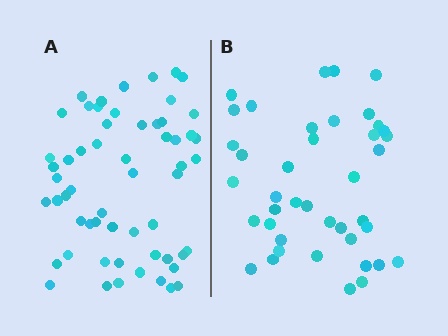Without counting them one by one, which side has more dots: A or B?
Region A (the left region) has more dots.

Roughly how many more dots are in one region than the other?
Region A has approximately 15 more dots than region B.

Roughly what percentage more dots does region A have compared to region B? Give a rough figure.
About 40% more.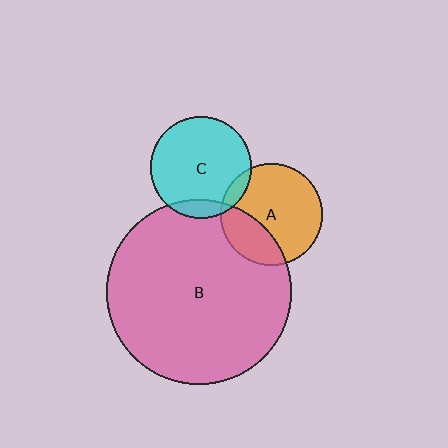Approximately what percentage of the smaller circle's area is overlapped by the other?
Approximately 10%.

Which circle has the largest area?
Circle B (pink).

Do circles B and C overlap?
Yes.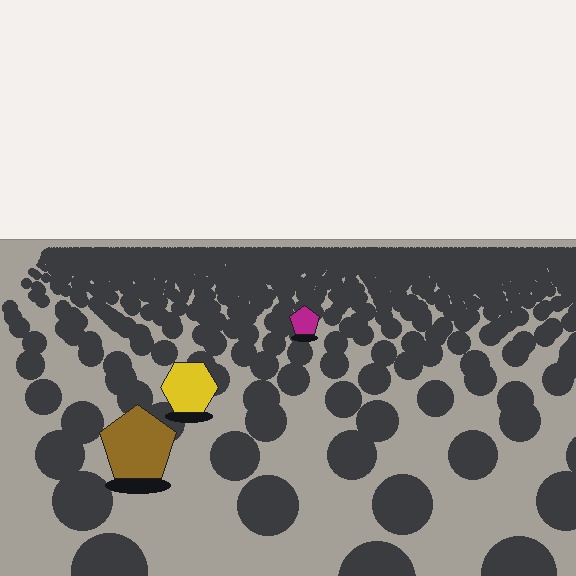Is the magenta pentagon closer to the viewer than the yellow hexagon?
No. The yellow hexagon is closer — you can tell from the texture gradient: the ground texture is coarser near it.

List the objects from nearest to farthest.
From nearest to farthest: the brown pentagon, the yellow hexagon, the magenta pentagon.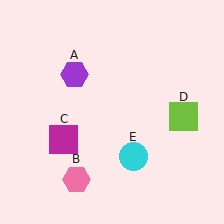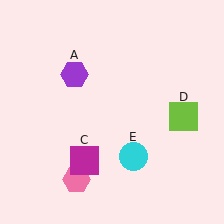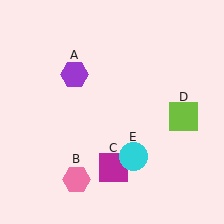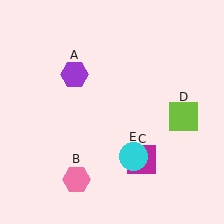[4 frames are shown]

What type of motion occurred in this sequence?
The magenta square (object C) rotated counterclockwise around the center of the scene.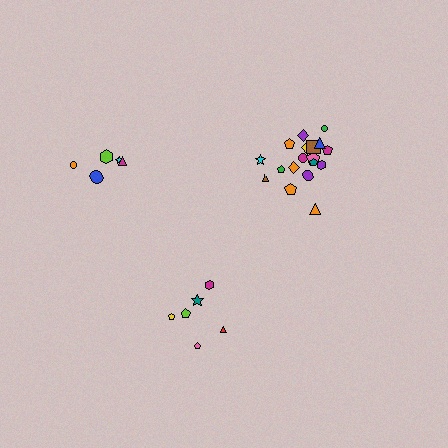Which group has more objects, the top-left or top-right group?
The top-right group.